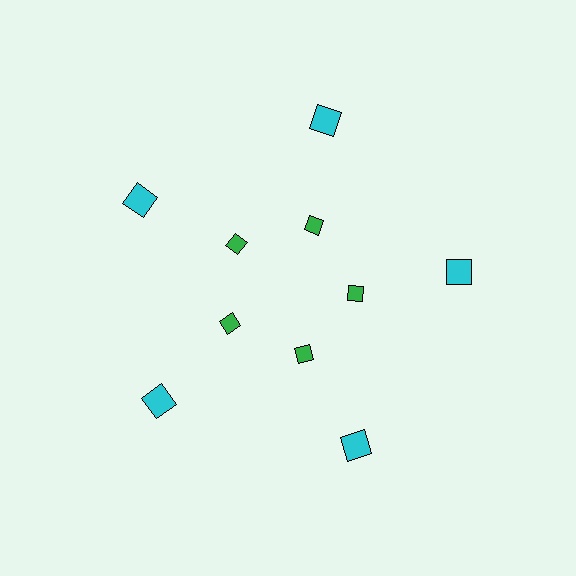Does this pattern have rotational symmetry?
Yes, this pattern has 5-fold rotational symmetry. It looks the same after rotating 72 degrees around the center.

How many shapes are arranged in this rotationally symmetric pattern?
There are 10 shapes, arranged in 5 groups of 2.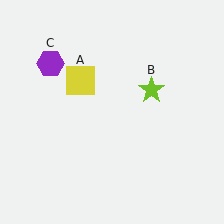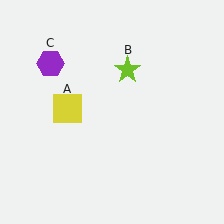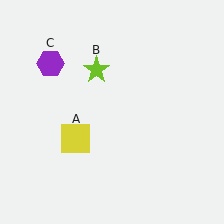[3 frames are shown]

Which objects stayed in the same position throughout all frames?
Purple hexagon (object C) remained stationary.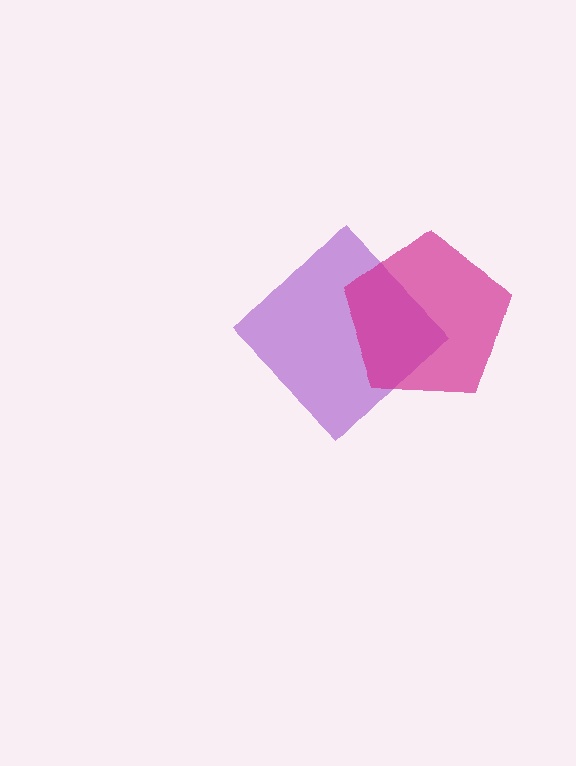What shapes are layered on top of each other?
The layered shapes are: a purple diamond, a magenta pentagon.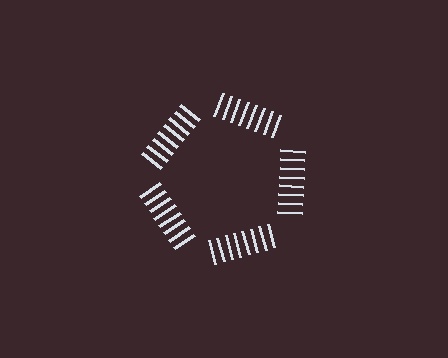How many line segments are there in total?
40 — 8 along each of the 5 edges.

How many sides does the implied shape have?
5 sides — the line-ends trace a pentagon.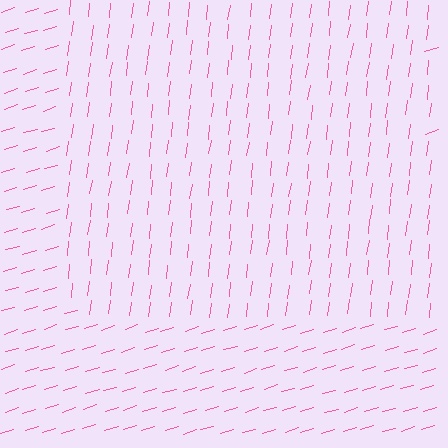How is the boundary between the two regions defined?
The boundary is defined purely by a change in line orientation (approximately 65 degrees difference). All lines are the same color and thickness.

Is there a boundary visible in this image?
Yes, there is a texture boundary formed by a change in line orientation.